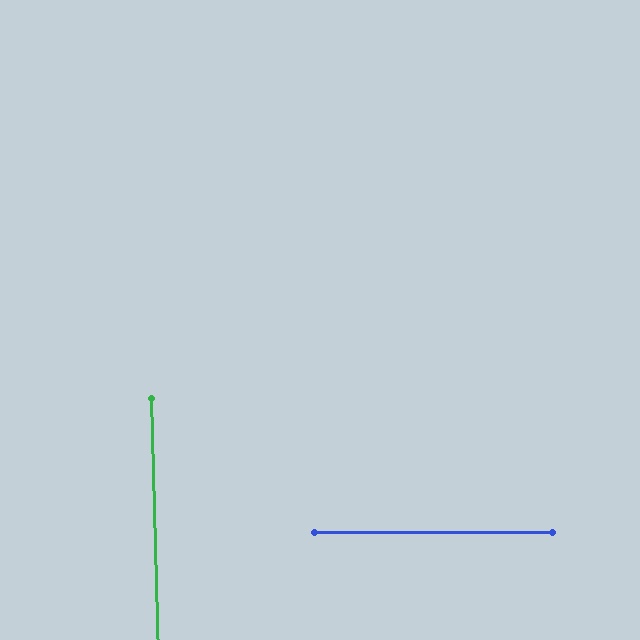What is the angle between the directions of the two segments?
Approximately 89 degrees.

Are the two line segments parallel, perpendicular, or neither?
Perpendicular — they meet at approximately 89°.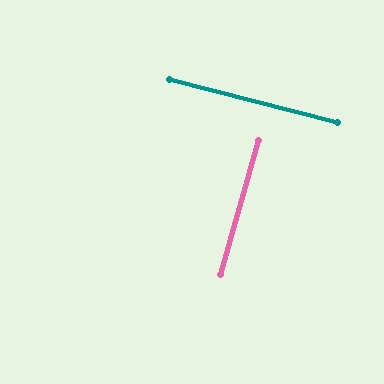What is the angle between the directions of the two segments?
Approximately 89 degrees.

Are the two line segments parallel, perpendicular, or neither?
Perpendicular — they meet at approximately 89°.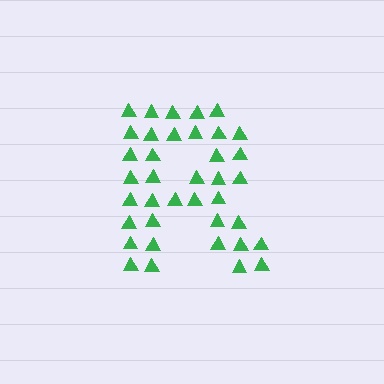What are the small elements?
The small elements are triangles.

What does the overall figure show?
The overall figure shows the letter R.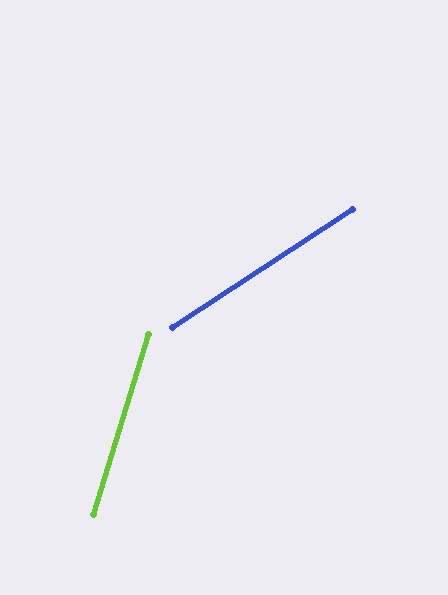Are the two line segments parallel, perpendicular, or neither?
Neither parallel nor perpendicular — they differ by about 40°.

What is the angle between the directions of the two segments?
Approximately 40 degrees.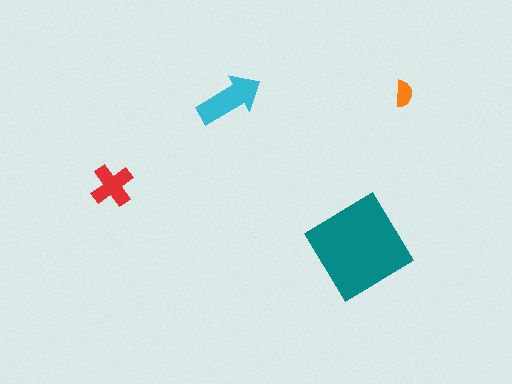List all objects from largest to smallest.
The teal diamond, the cyan arrow, the red cross, the orange semicircle.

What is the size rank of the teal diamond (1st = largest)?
1st.